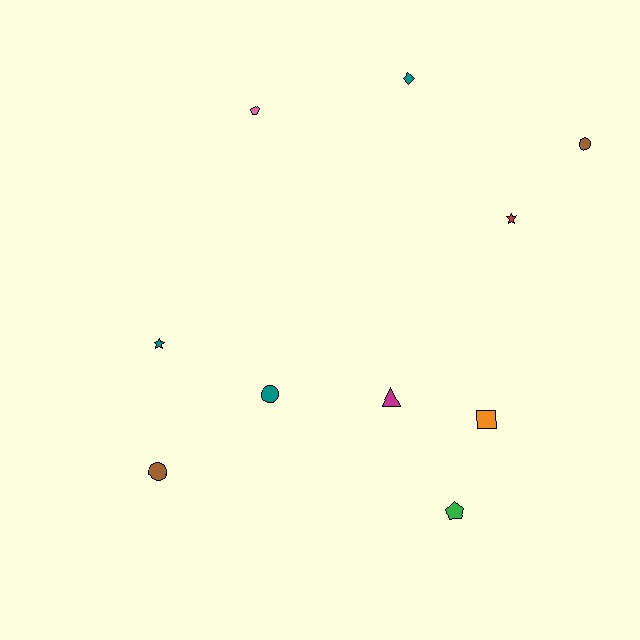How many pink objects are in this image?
There is 1 pink object.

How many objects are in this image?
There are 10 objects.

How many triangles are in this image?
There is 1 triangle.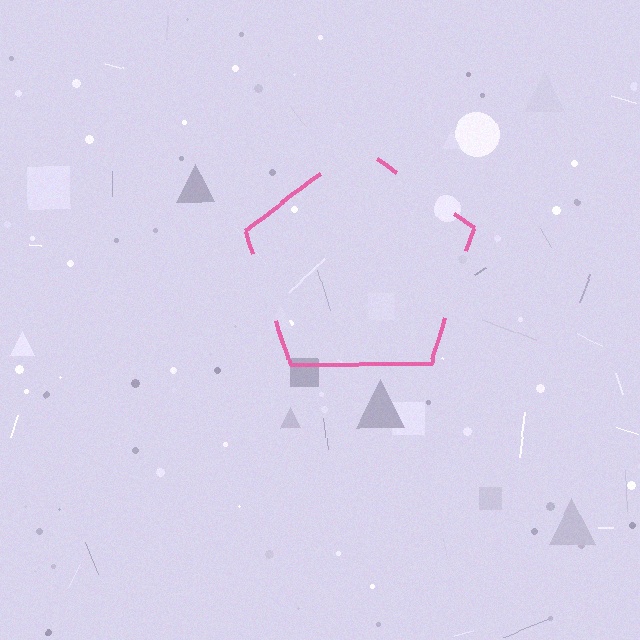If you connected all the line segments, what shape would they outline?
They would outline a pentagon.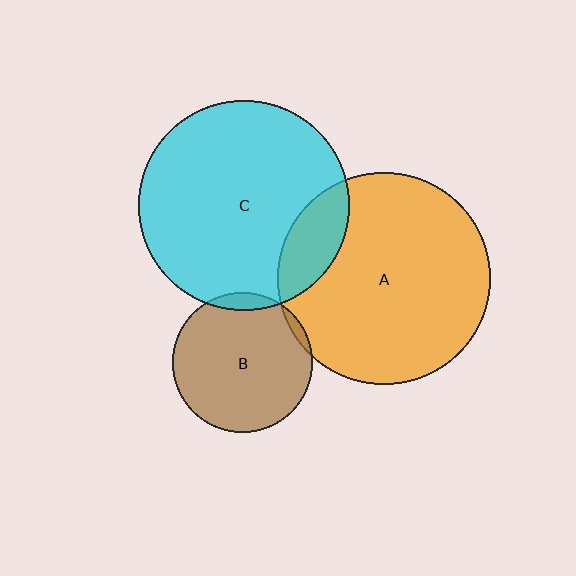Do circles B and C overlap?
Yes.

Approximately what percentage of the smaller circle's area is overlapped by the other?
Approximately 5%.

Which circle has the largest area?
Circle A (orange).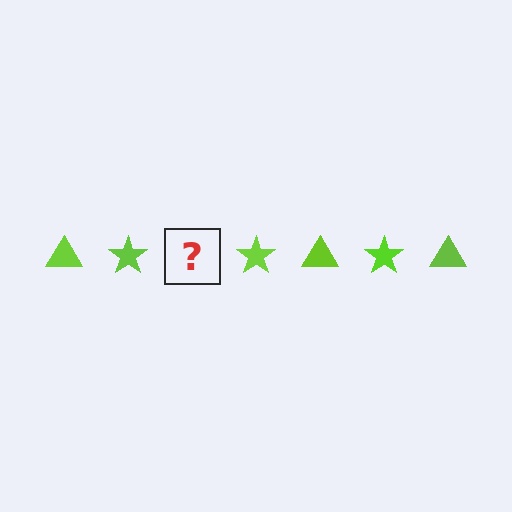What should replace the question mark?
The question mark should be replaced with a lime triangle.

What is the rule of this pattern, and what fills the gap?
The rule is that the pattern cycles through triangle, star shapes in lime. The gap should be filled with a lime triangle.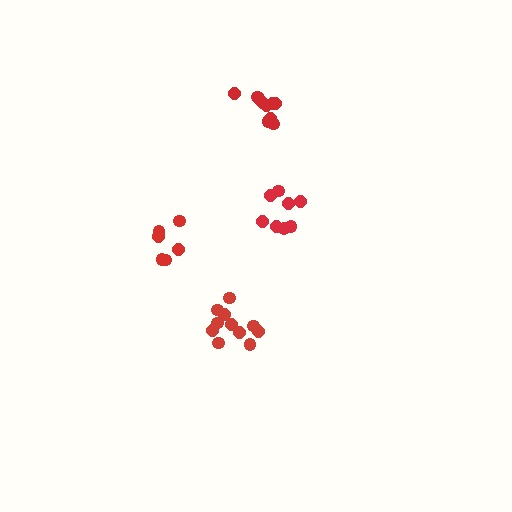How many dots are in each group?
Group 1: 6 dots, Group 2: 8 dots, Group 3: 11 dots, Group 4: 10 dots (35 total).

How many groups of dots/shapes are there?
There are 4 groups.